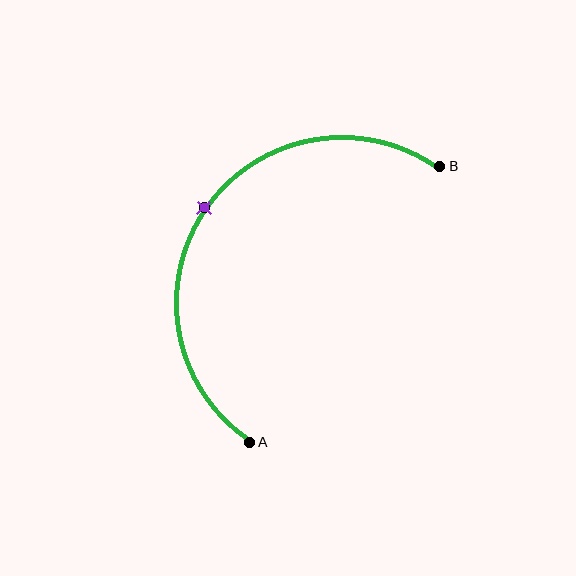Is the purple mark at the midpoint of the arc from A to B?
Yes. The purple mark lies on the arc at equal arc-length from both A and B — it is the arc midpoint.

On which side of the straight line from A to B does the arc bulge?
The arc bulges above and to the left of the straight line connecting A and B.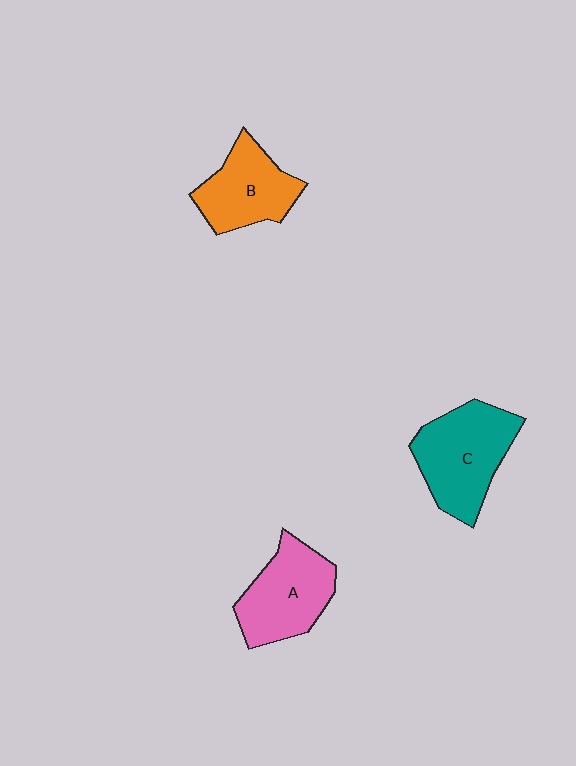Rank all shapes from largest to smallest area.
From largest to smallest: C (teal), A (pink), B (orange).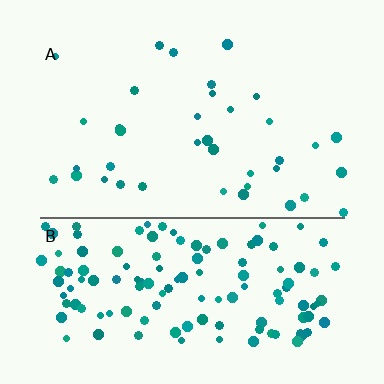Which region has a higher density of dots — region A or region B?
B (the bottom).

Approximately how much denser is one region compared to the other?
Approximately 3.7× — region B over region A.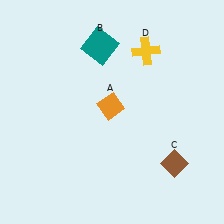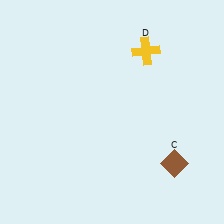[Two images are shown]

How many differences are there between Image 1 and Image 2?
There are 2 differences between the two images.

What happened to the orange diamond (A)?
The orange diamond (A) was removed in Image 2. It was in the top-left area of Image 1.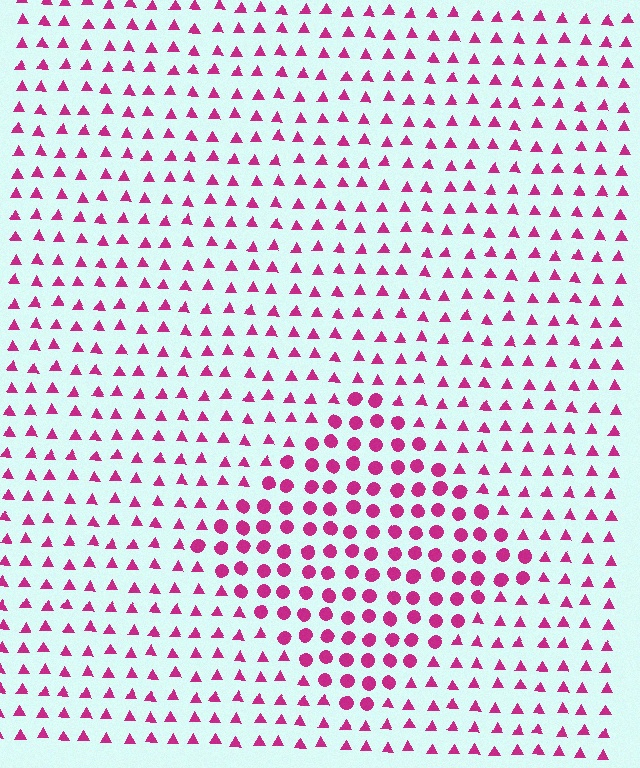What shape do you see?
I see a diamond.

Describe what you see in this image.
The image is filled with small magenta elements arranged in a uniform grid. A diamond-shaped region contains circles, while the surrounding area contains triangles. The boundary is defined purely by the change in element shape.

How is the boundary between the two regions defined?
The boundary is defined by a change in element shape: circles inside vs. triangles outside. All elements share the same color and spacing.